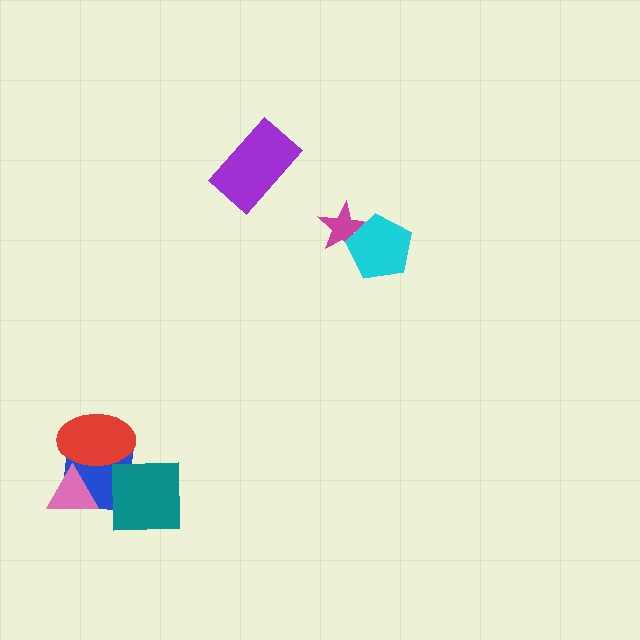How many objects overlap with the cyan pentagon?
1 object overlaps with the cyan pentagon.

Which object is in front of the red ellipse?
The teal square is in front of the red ellipse.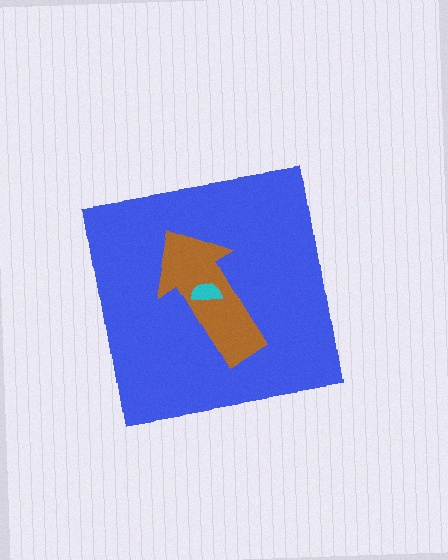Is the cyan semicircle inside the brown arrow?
Yes.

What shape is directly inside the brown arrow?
The cyan semicircle.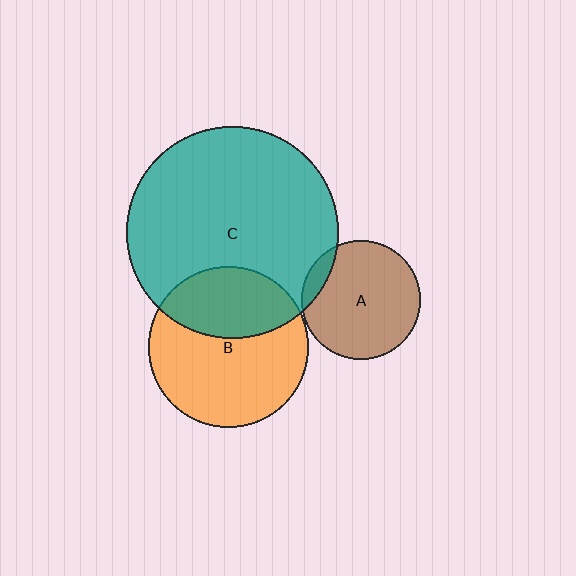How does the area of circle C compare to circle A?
Approximately 3.2 times.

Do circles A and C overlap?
Yes.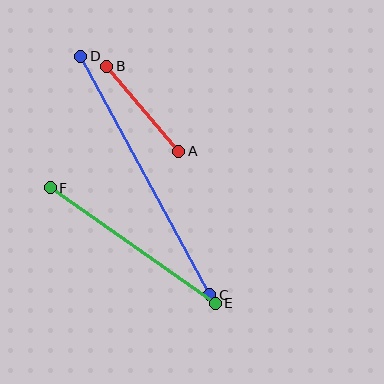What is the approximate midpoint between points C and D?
The midpoint is at approximately (145, 175) pixels.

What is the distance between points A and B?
The distance is approximately 111 pixels.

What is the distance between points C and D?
The distance is approximately 271 pixels.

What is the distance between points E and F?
The distance is approximately 202 pixels.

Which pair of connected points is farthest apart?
Points C and D are farthest apart.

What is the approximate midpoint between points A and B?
The midpoint is at approximately (143, 109) pixels.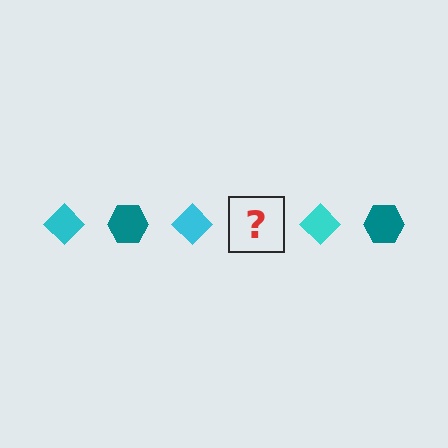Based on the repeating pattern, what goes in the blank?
The blank should be a teal hexagon.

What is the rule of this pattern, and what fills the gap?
The rule is that the pattern alternates between cyan diamond and teal hexagon. The gap should be filled with a teal hexagon.